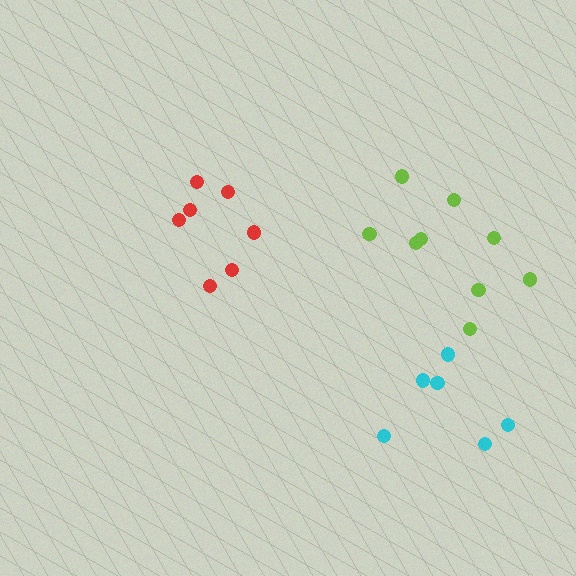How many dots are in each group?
Group 1: 7 dots, Group 2: 6 dots, Group 3: 9 dots (22 total).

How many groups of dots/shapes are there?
There are 3 groups.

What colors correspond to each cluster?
The clusters are colored: red, cyan, lime.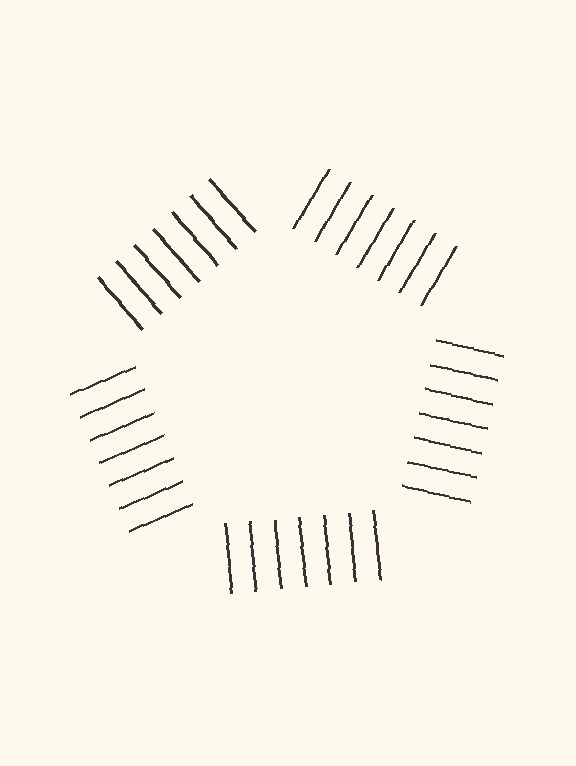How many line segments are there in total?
35 — 7 along each of the 5 edges.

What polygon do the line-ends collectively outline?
An illusory pentagon — the line segments terminate on its edges but no continuous stroke is drawn.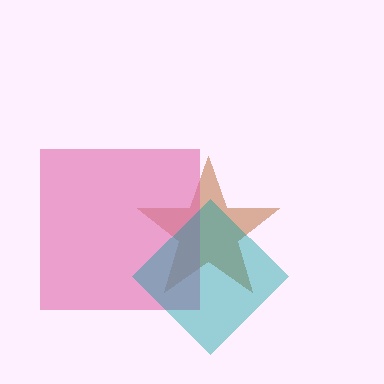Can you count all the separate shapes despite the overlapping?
Yes, there are 3 separate shapes.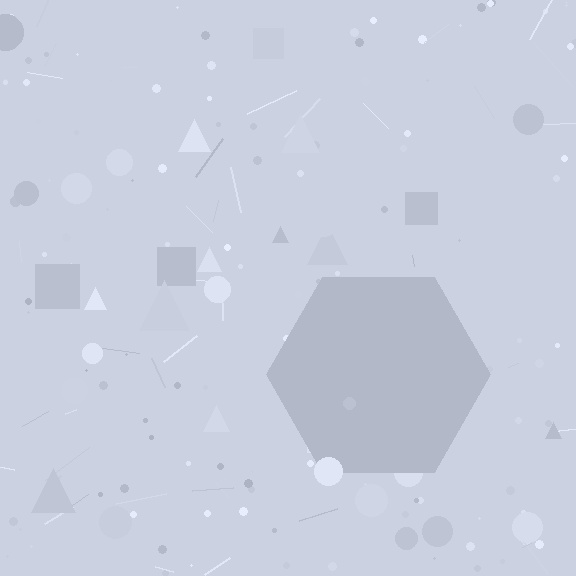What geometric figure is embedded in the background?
A hexagon is embedded in the background.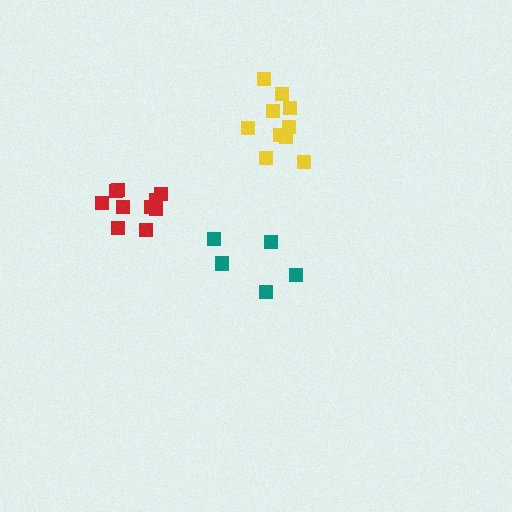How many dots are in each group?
Group 1: 10 dots, Group 2: 10 dots, Group 3: 5 dots (25 total).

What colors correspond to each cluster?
The clusters are colored: yellow, red, teal.